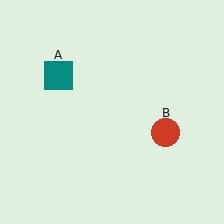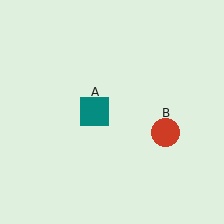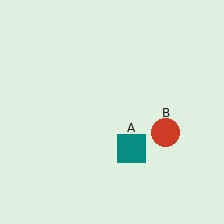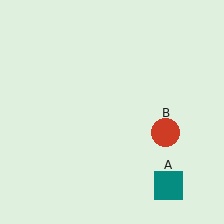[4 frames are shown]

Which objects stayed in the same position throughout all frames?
Red circle (object B) remained stationary.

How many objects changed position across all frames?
1 object changed position: teal square (object A).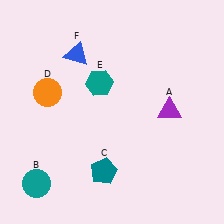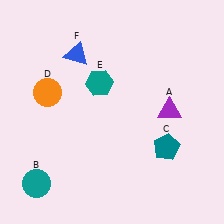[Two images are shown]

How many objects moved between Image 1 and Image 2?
1 object moved between the two images.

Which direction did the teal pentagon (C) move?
The teal pentagon (C) moved right.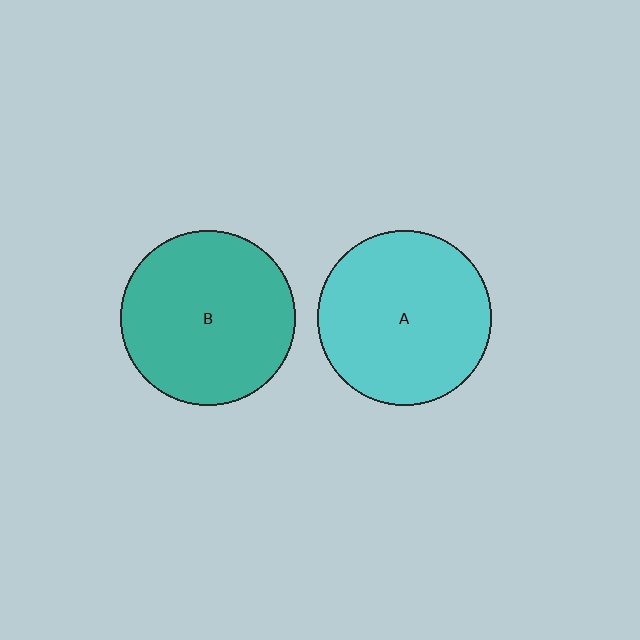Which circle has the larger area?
Circle B (teal).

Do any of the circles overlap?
No, none of the circles overlap.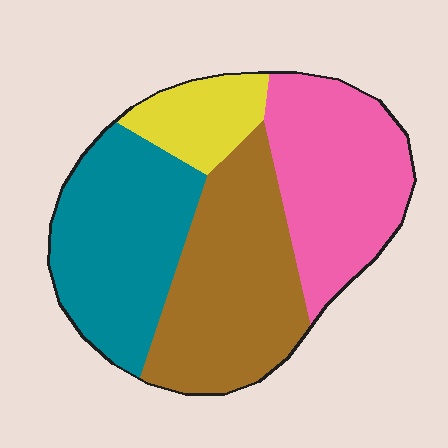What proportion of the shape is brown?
Brown takes up about one third (1/3) of the shape.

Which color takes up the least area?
Yellow, at roughly 10%.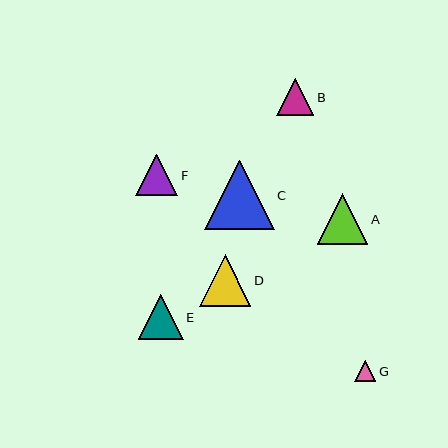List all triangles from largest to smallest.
From largest to smallest: C, D, A, E, F, B, G.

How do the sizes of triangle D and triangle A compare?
Triangle D and triangle A are approximately the same size.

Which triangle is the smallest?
Triangle G is the smallest with a size of approximately 21 pixels.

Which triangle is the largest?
Triangle C is the largest with a size of approximately 69 pixels.